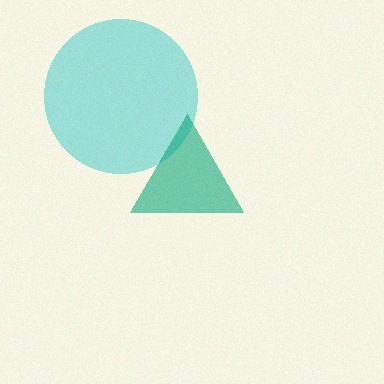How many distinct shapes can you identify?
There are 2 distinct shapes: a cyan circle, a teal triangle.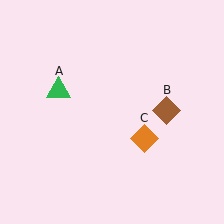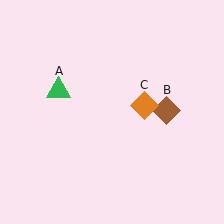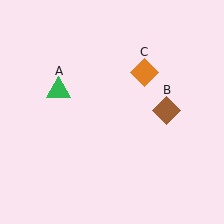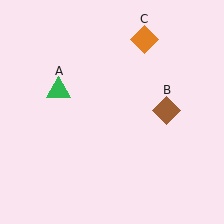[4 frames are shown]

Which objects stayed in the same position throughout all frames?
Green triangle (object A) and brown diamond (object B) remained stationary.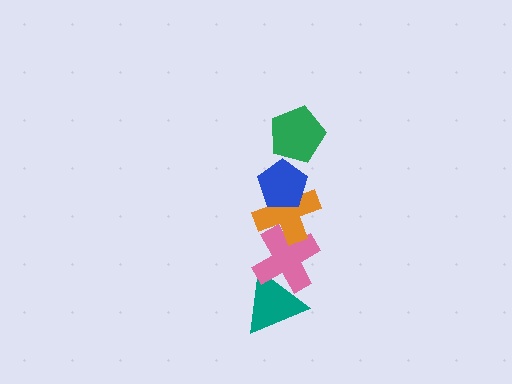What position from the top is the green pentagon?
The green pentagon is 1st from the top.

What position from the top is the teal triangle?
The teal triangle is 5th from the top.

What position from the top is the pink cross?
The pink cross is 4th from the top.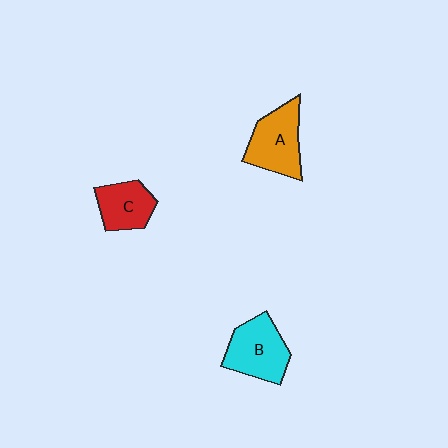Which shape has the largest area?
Shape B (cyan).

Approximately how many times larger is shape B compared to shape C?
Approximately 1.3 times.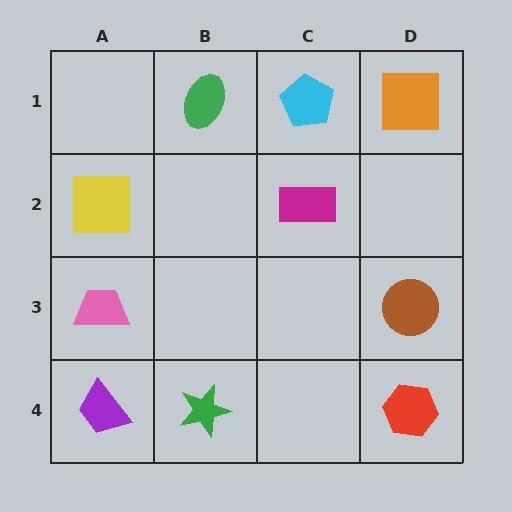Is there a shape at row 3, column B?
No, that cell is empty.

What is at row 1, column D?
An orange square.